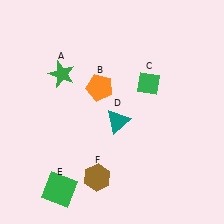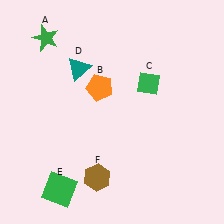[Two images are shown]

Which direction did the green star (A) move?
The green star (A) moved up.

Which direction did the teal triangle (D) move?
The teal triangle (D) moved up.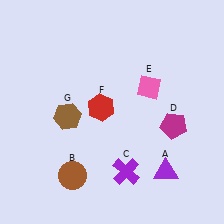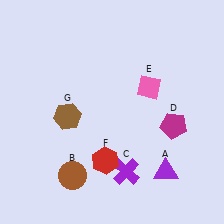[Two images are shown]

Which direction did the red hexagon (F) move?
The red hexagon (F) moved down.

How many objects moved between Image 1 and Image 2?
1 object moved between the two images.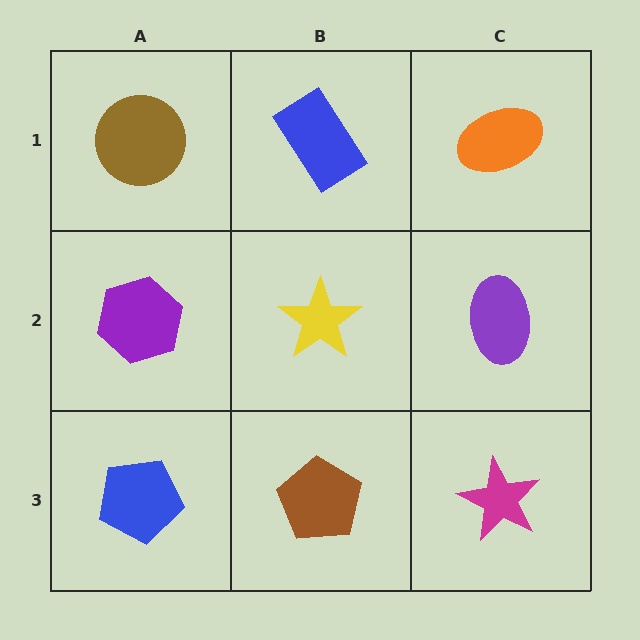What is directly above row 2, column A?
A brown circle.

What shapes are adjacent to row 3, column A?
A purple hexagon (row 2, column A), a brown pentagon (row 3, column B).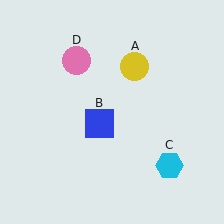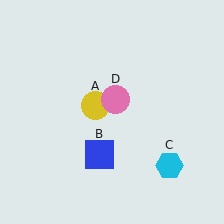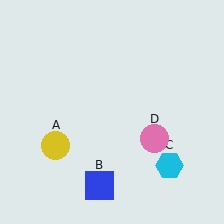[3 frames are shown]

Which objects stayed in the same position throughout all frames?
Cyan hexagon (object C) remained stationary.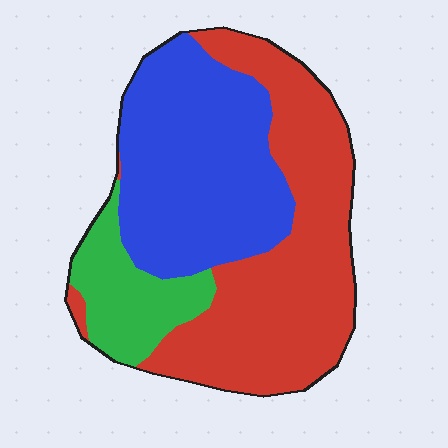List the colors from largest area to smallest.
From largest to smallest: red, blue, green.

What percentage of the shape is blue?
Blue covers roughly 40% of the shape.